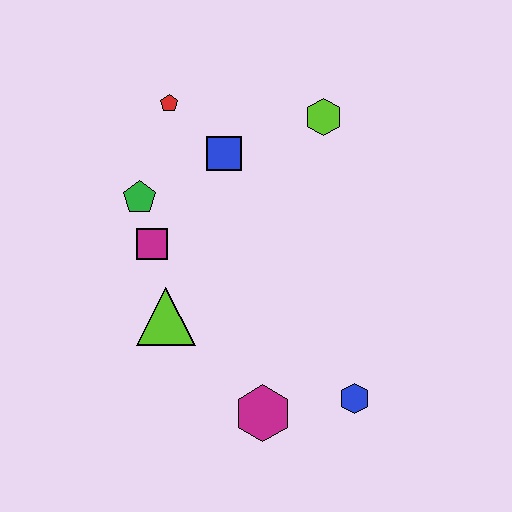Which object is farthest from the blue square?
The blue hexagon is farthest from the blue square.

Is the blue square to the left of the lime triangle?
No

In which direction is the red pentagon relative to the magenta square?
The red pentagon is above the magenta square.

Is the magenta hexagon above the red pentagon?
No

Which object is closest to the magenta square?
The green pentagon is closest to the magenta square.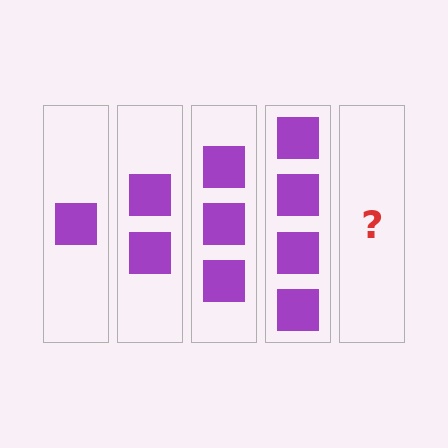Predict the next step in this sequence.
The next step is 5 squares.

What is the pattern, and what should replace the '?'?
The pattern is that each step adds one more square. The '?' should be 5 squares.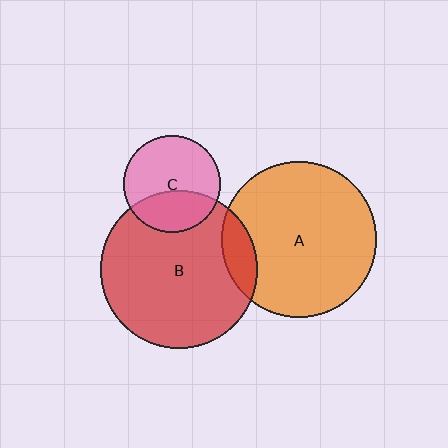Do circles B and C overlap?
Yes.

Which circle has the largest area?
Circle B (red).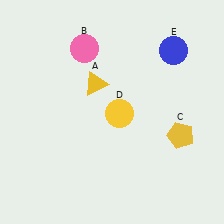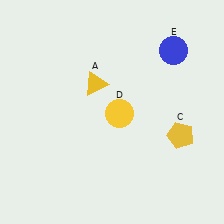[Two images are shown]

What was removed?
The pink circle (B) was removed in Image 2.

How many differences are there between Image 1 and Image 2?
There is 1 difference between the two images.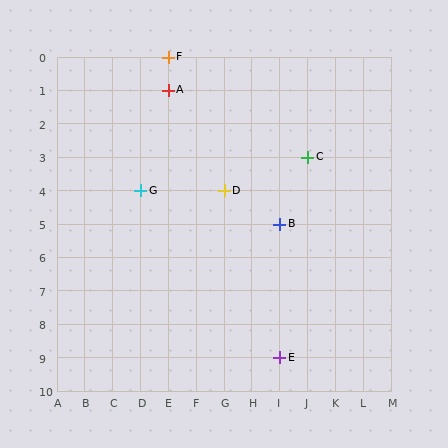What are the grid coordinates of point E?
Point E is at grid coordinates (I, 9).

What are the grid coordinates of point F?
Point F is at grid coordinates (E, 0).